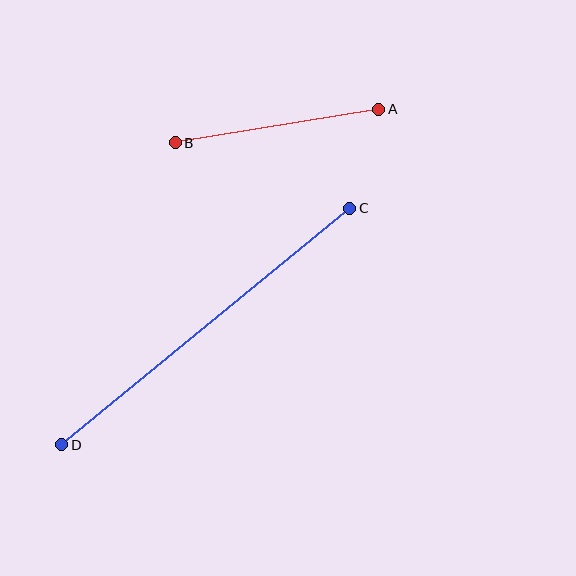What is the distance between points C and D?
The distance is approximately 373 pixels.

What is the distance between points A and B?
The distance is approximately 206 pixels.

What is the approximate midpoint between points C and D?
The midpoint is at approximately (206, 326) pixels.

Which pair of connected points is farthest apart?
Points C and D are farthest apart.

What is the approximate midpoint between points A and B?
The midpoint is at approximately (277, 126) pixels.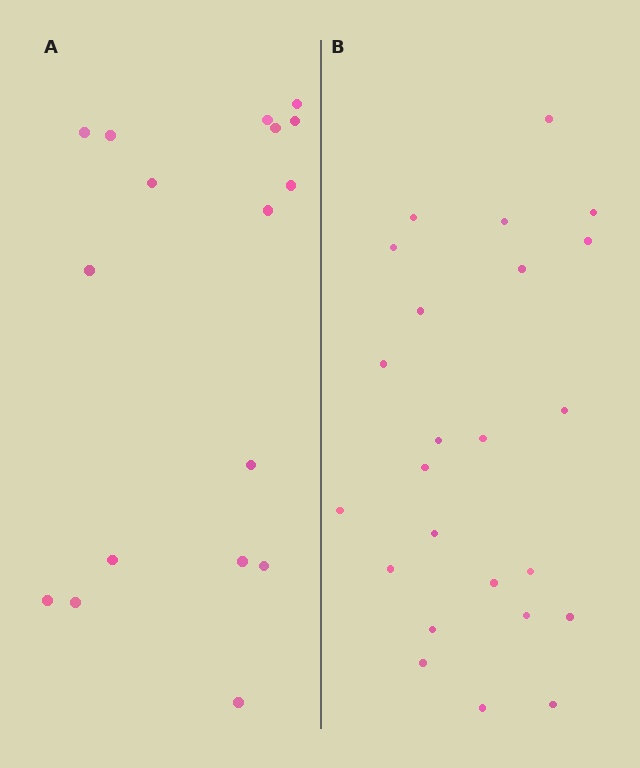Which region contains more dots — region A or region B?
Region B (the right region) has more dots.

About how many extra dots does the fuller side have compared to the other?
Region B has roughly 8 or so more dots than region A.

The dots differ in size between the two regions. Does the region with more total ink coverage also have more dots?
No. Region A has more total ink coverage because its dots are larger, but region B actually contains more individual dots. Total area can be misleading — the number of items is what matters here.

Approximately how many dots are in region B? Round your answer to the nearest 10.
About 20 dots. (The exact count is 24, which rounds to 20.)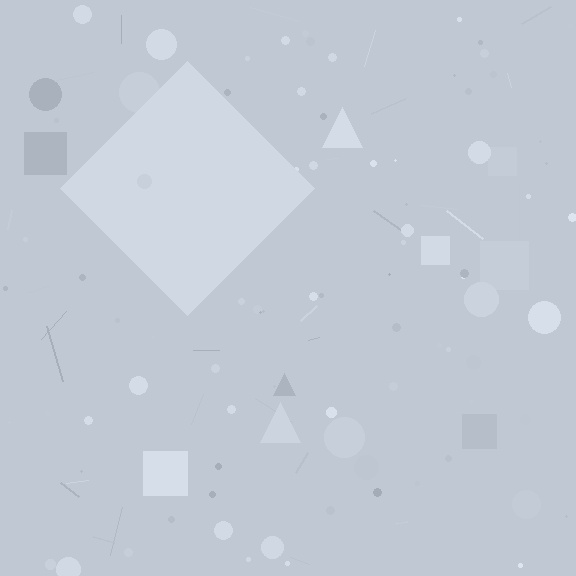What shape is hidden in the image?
A diamond is hidden in the image.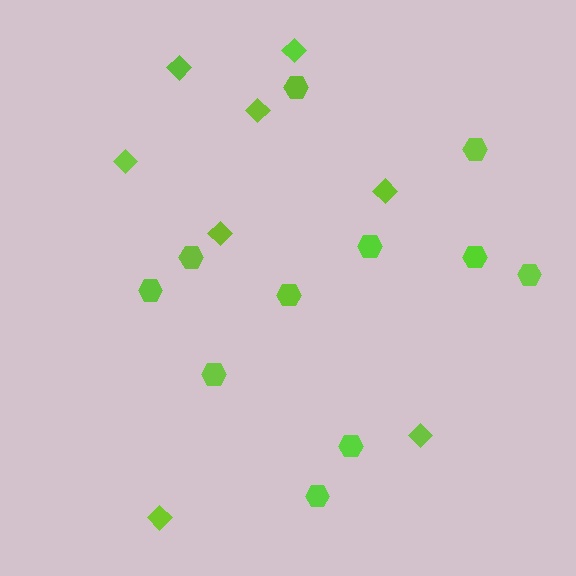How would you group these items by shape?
There are 2 groups: one group of hexagons (11) and one group of diamonds (8).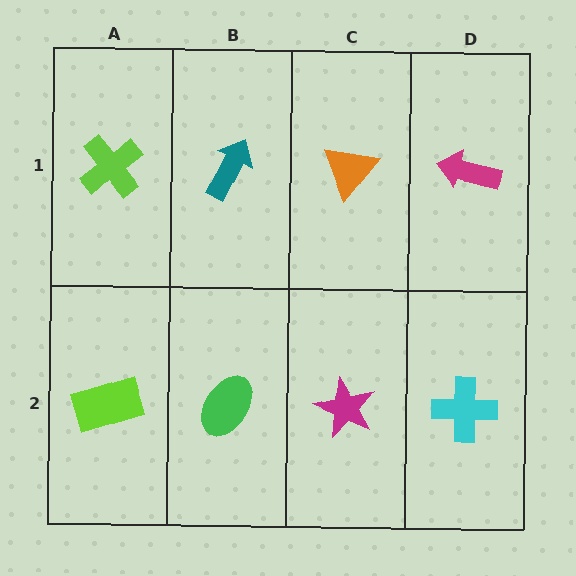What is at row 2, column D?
A cyan cross.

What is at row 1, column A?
A lime cross.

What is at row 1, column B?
A teal arrow.